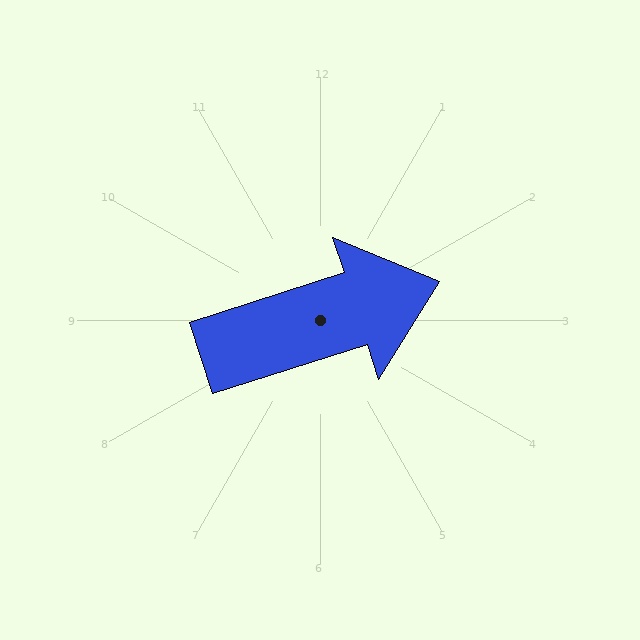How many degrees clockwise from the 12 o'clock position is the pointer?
Approximately 72 degrees.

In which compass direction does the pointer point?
East.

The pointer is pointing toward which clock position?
Roughly 2 o'clock.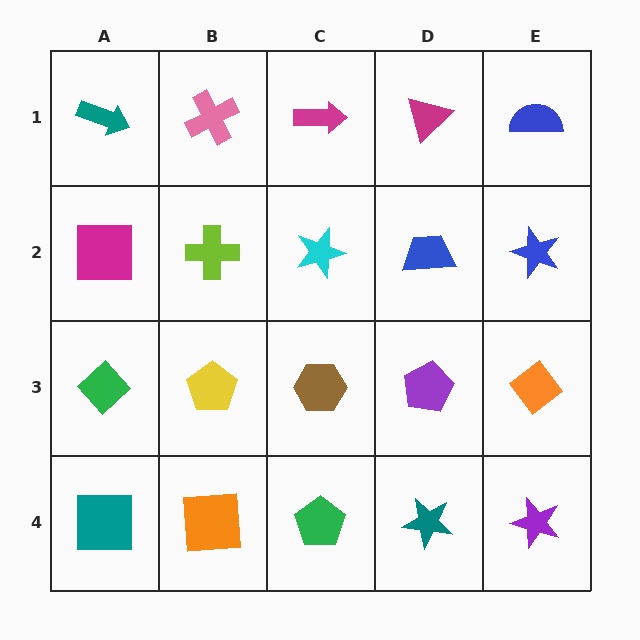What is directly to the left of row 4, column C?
An orange square.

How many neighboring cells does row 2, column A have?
3.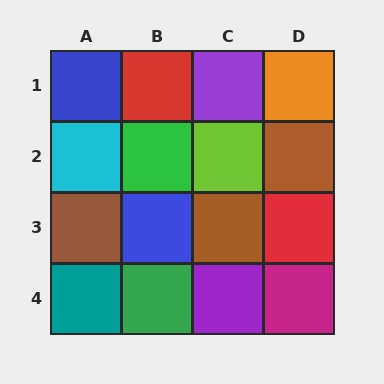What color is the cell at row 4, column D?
Magenta.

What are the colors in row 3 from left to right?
Brown, blue, brown, red.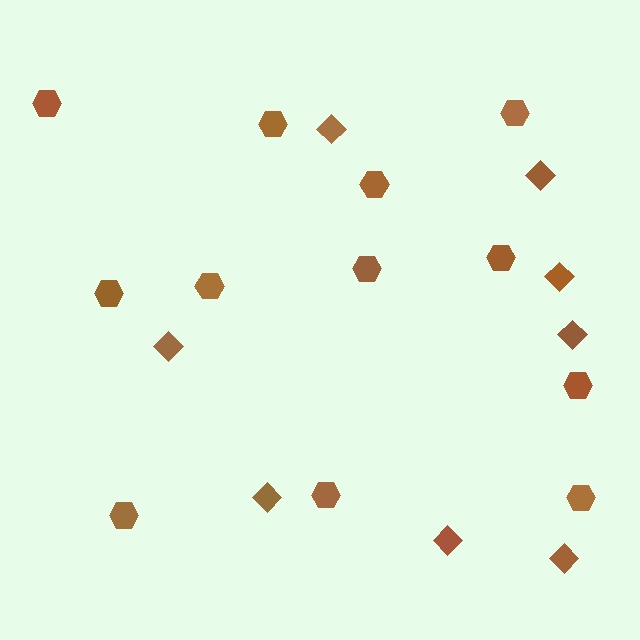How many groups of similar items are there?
There are 2 groups: one group of hexagons (12) and one group of diamonds (8).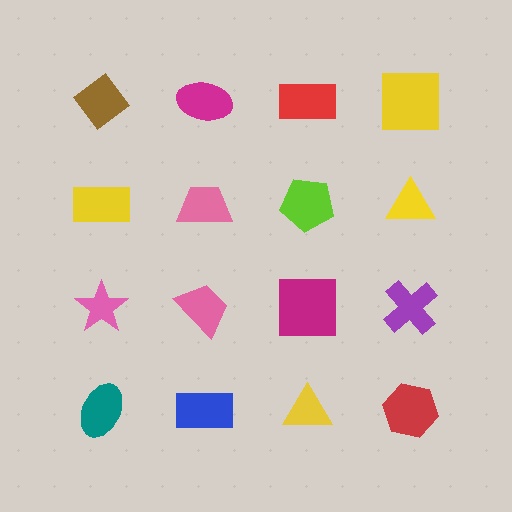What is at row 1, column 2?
A magenta ellipse.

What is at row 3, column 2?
A pink trapezoid.